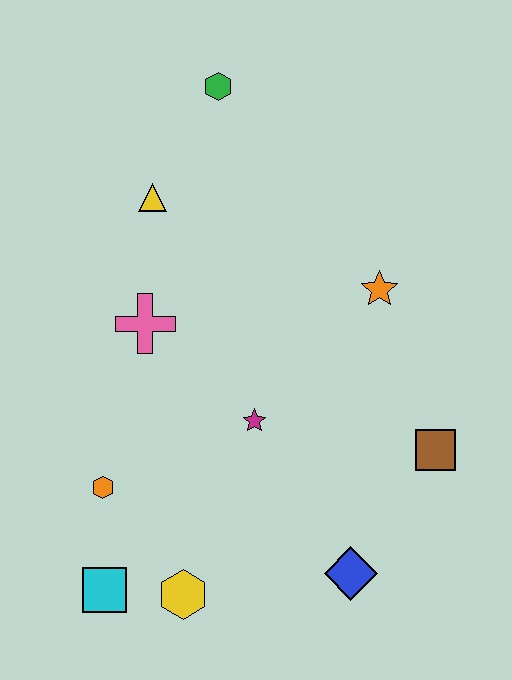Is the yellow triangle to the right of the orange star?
No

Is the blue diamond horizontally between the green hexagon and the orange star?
Yes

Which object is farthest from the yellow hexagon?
The green hexagon is farthest from the yellow hexagon.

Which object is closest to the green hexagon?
The yellow triangle is closest to the green hexagon.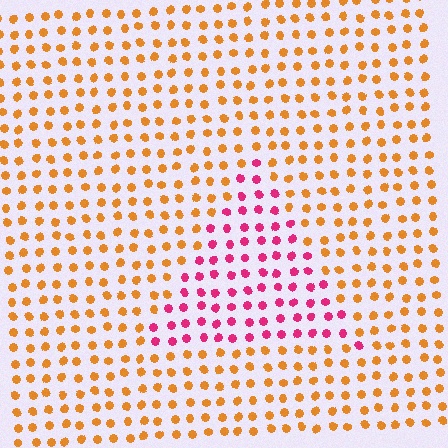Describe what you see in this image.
The image is filled with small orange elements in a uniform arrangement. A triangle-shaped region is visible where the elements are tinted to a slightly different hue, forming a subtle color boundary.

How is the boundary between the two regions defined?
The boundary is defined purely by a slight shift in hue (about 59 degrees). Spacing, size, and orientation are identical on both sides.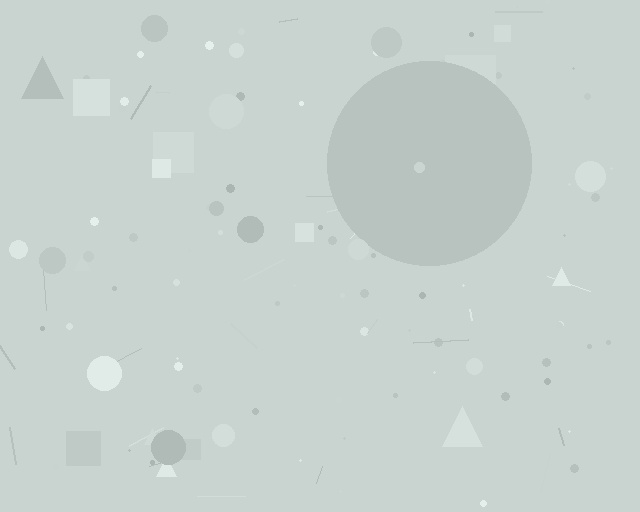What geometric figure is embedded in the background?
A circle is embedded in the background.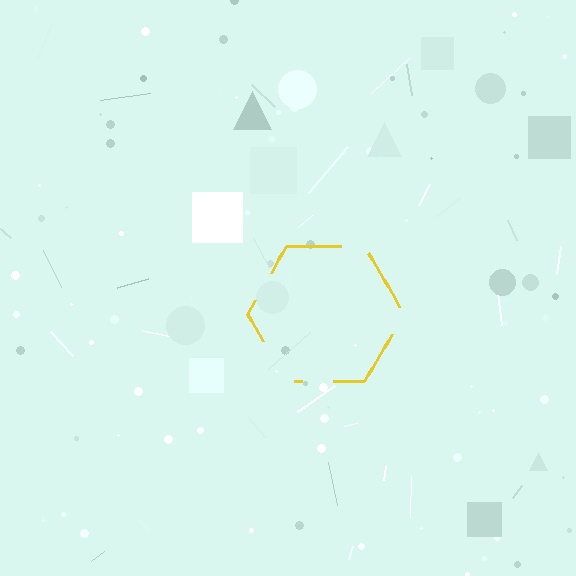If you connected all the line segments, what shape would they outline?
They would outline a hexagon.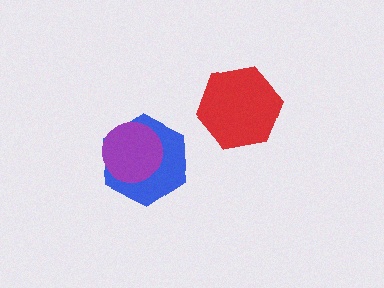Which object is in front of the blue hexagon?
The purple circle is in front of the blue hexagon.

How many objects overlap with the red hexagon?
0 objects overlap with the red hexagon.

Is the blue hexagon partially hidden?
Yes, it is partially covered by another shape.